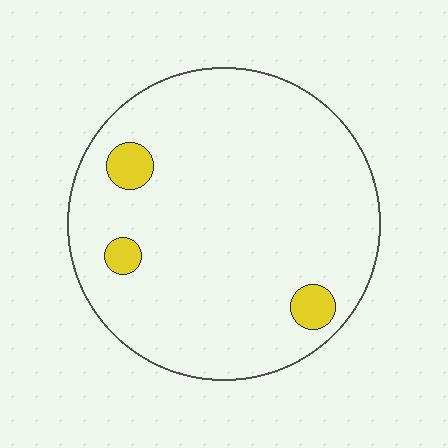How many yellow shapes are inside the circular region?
3.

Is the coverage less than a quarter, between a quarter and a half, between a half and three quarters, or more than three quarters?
Less than a quarter.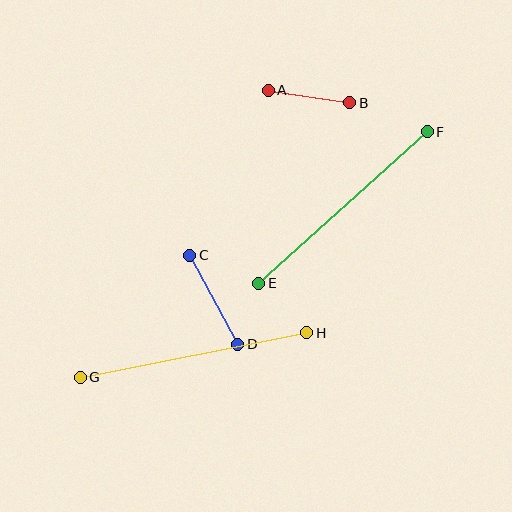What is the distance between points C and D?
The distance is approximately 101 pixels.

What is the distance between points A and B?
The distance is approximately 82 pixels.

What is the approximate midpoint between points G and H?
The midpoint is at approximately (193, 355) pixels.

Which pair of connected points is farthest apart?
Points G and H are farthest apart.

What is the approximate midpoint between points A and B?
The midpoint is at approximately (309, 96) pixels.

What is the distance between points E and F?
The distance is approximately 226 pixels.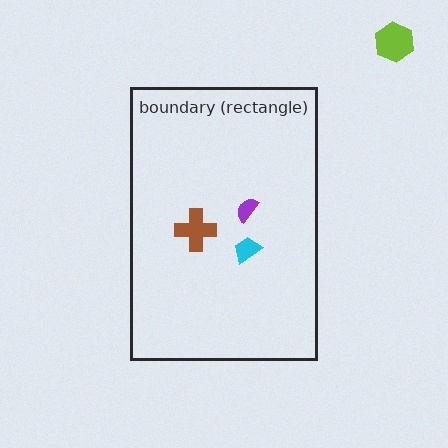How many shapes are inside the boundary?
3 inside, 1 outside.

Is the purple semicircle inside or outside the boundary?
Inside.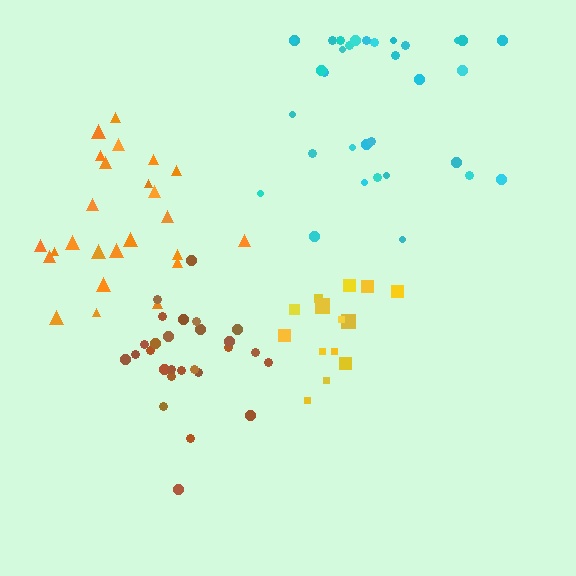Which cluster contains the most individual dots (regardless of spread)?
Cyan (33).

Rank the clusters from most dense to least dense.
brown, orange, yellow, cyan.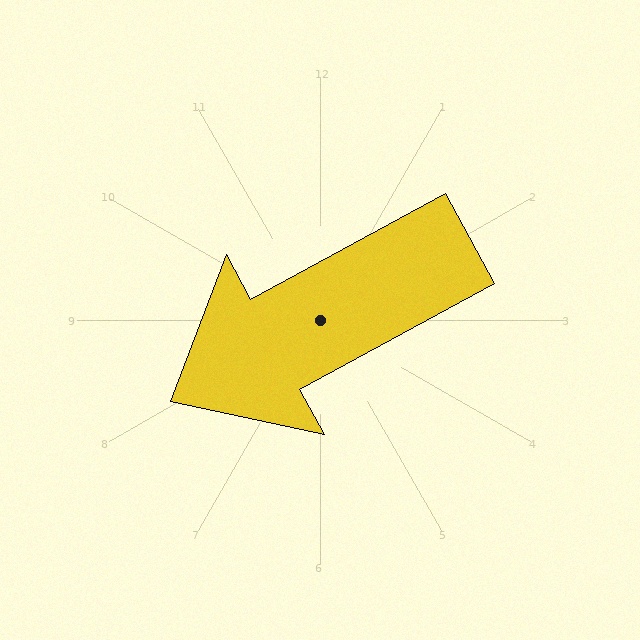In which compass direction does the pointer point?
Southwest.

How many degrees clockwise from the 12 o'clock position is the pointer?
Approximately 241 degrees.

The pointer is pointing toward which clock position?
Roughly 8 o'clock.